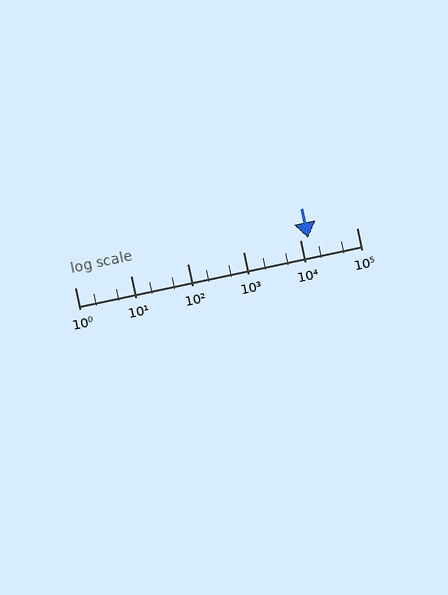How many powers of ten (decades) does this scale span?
The scale spans 5 decades, from 1 to 100000.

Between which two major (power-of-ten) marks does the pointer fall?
The pointer is between 10000 and 100000.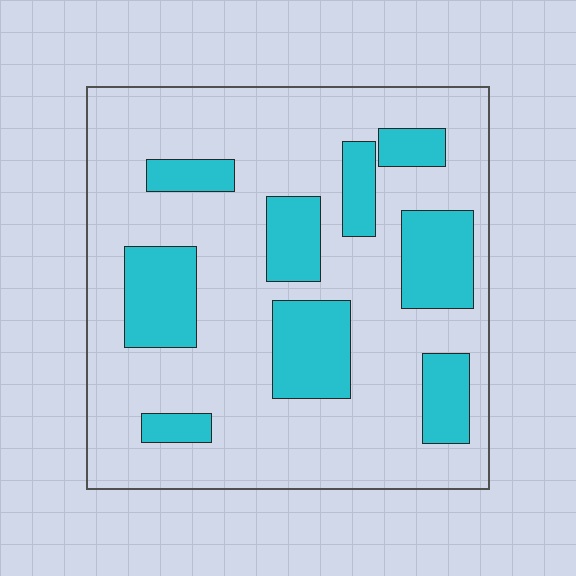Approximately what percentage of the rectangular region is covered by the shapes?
Approximately 25%.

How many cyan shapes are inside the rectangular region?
9.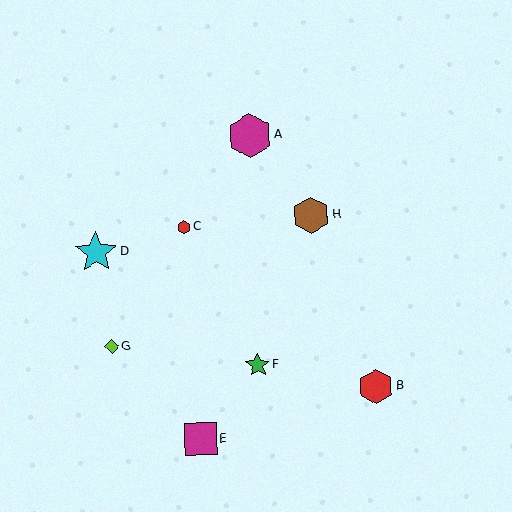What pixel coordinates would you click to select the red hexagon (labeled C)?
Click at (184, 227) to select the red hexagon C.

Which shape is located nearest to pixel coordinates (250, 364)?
The green star (labeled F) at (257, 365) is nearest to that location.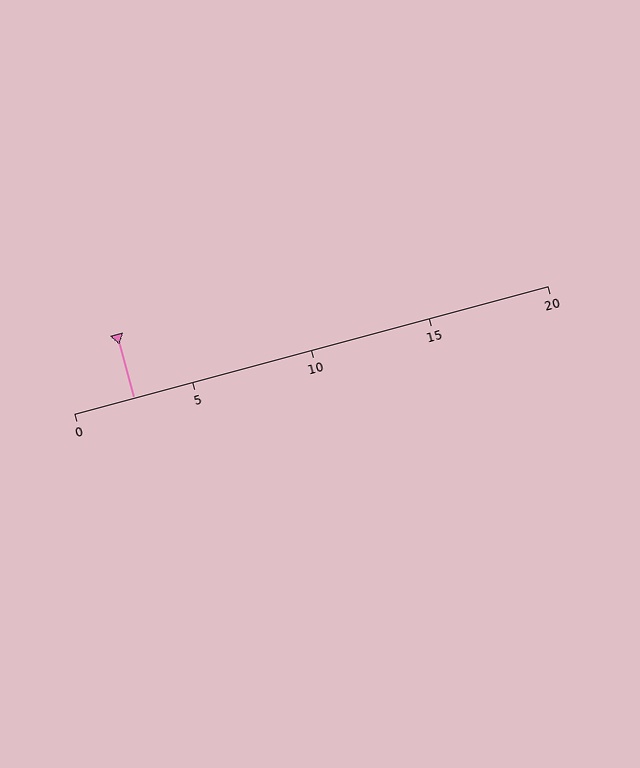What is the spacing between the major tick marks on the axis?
The major ticks are spaced 5 apart.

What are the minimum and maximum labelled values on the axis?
The axis runs from 0 to 20.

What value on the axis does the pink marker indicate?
The marker indicates approximately 2.5.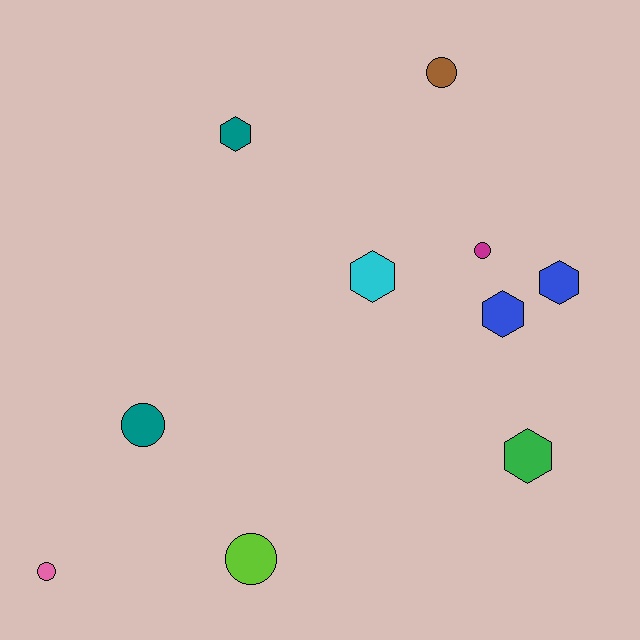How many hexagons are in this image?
There are 5 hexagons.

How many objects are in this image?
There are 10 objects.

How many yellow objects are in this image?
There are no yellow objects.